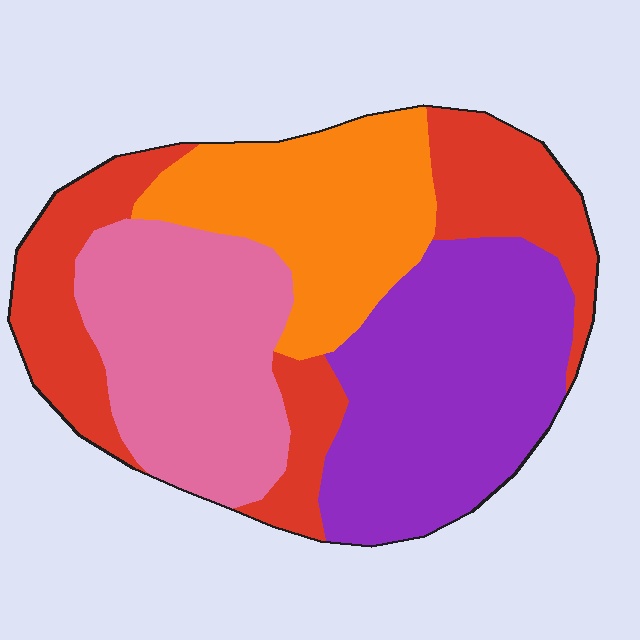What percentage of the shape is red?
Red takes up about one quarter (1/4) of the shape.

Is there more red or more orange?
Red.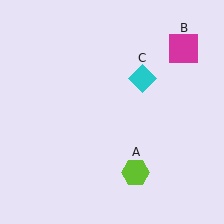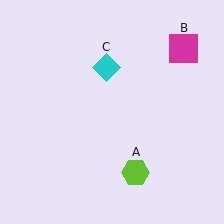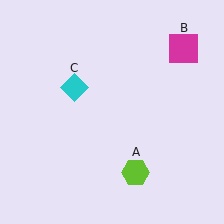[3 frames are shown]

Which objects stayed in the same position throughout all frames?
Lime hexagon (object A) and magenta square (object B) remained stationary.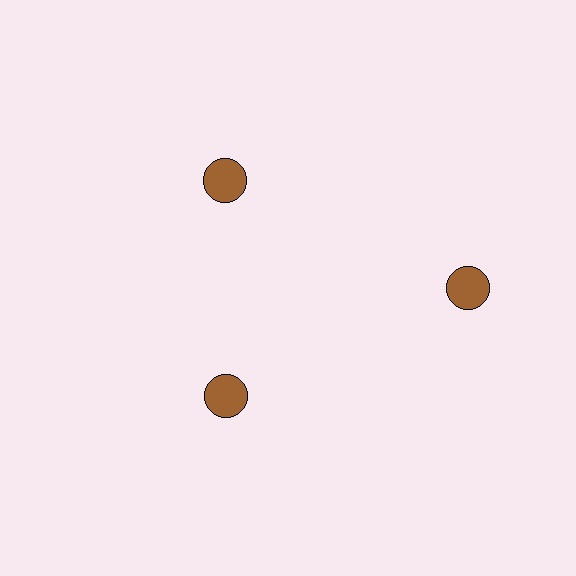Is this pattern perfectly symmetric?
No. The 3 brown circles are arranged in a ring, but one element near the 3 o'clock position is pushed outward from the center, breaking the 3-fold rotational symmetry.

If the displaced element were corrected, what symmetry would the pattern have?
It would have 3-fold rotational symmetry — the pattern would map onto itself every 120 degrees.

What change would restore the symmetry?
The symmetry would be restored by moving it inward, back onto the ring so that all 3 circles sit at equal angles and equal distance from the center.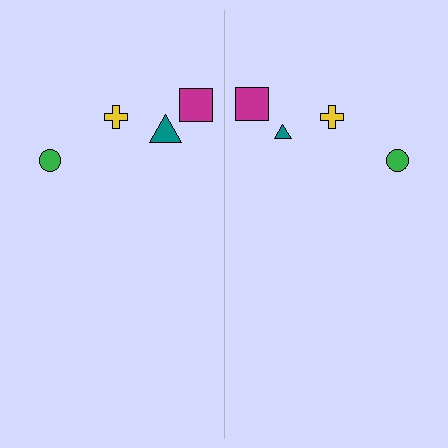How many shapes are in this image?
There are 8 shapes in this image.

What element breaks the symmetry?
The teal triangle on the right side has a different size than its mirror counterpart.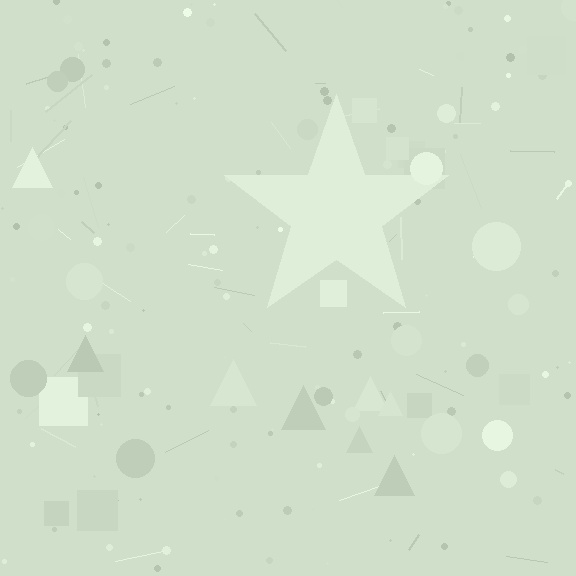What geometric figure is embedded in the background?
A star is embedded in the background.